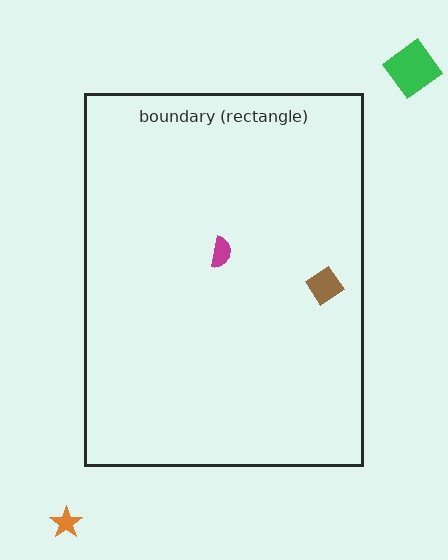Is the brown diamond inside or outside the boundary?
Inside.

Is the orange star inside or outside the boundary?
Outside.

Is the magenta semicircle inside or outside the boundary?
Inside.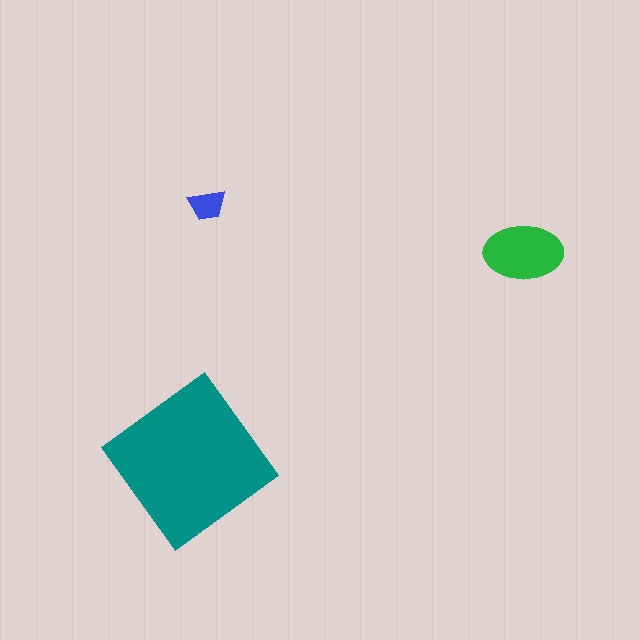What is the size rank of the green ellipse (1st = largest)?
2nd.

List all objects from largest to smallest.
The teal diamond, the green ellipse, the blue trapezoid.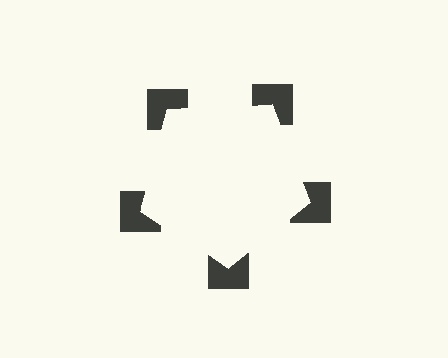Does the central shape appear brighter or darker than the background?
It typically appears slightly brighter than the background, even though no actual brightness change is drawn.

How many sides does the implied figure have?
5 sides.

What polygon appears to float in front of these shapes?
An illusory pentagon — its edges are inferred from the aligned wedge cuts in the notched squares, not physically drawn.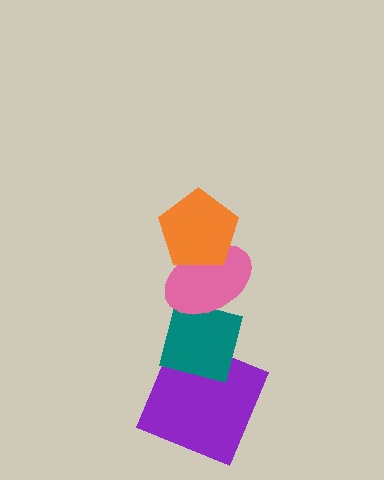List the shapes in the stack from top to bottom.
From top to bottom: the orange pentagon, the pink ellipse, the teal square, the purple square.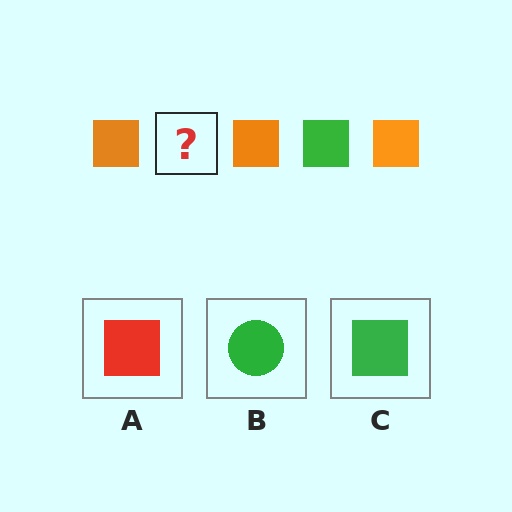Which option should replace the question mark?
Option C.